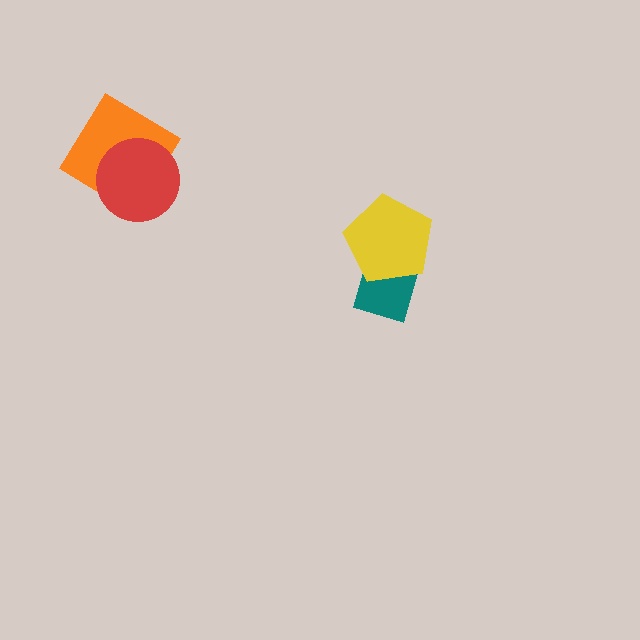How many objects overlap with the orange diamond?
1 object overlaps with the orange diamond.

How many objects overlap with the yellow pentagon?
1 object overlaps with the yellow pentagon.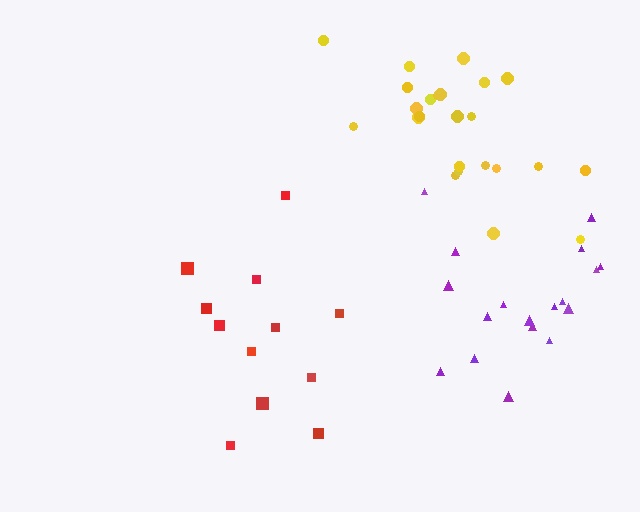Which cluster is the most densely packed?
Purple.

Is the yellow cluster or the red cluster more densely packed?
Yellow.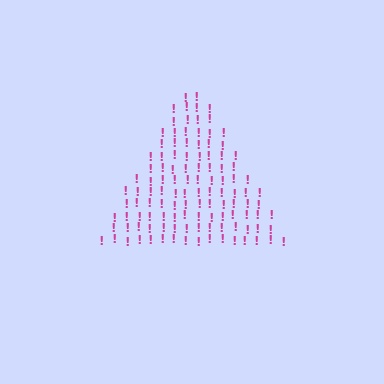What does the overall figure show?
The overall figure shows a triangle.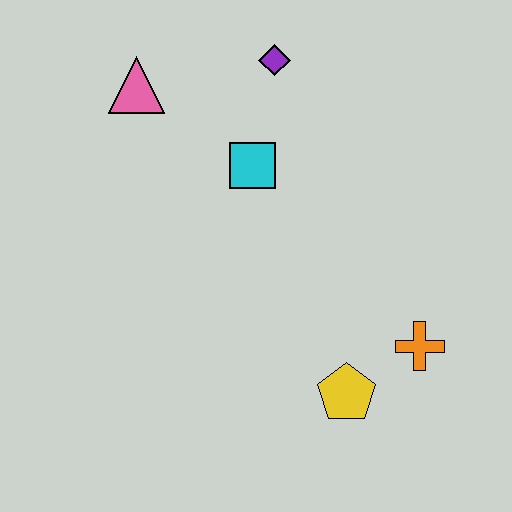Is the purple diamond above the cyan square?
Yes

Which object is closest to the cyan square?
The purple diamond is closest to the cyan square.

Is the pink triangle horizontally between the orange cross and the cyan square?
No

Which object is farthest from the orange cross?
The pink triangle is farthest from the orange cross.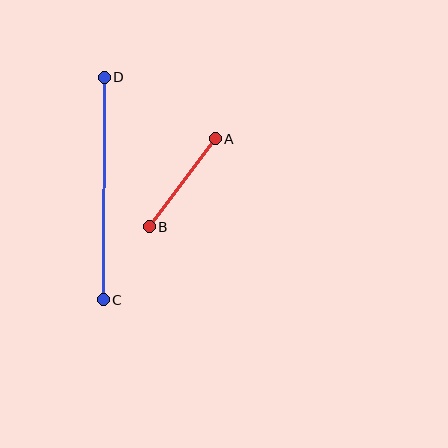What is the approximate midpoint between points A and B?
The midpoint is at approximately (182, 183) pixels.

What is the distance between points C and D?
The distance is approximately 222 pixels.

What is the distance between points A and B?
The distance is approximately 110 pixels.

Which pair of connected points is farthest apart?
Points C and D are farthest apart.